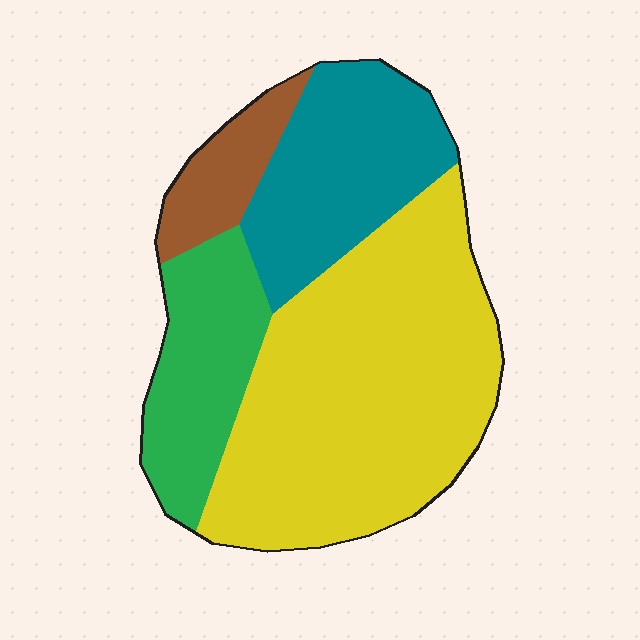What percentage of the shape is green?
Green takes up between a sixth and a third of the shape.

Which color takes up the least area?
Brown, at roughly 10%.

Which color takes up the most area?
Yellow, at roughly 50%.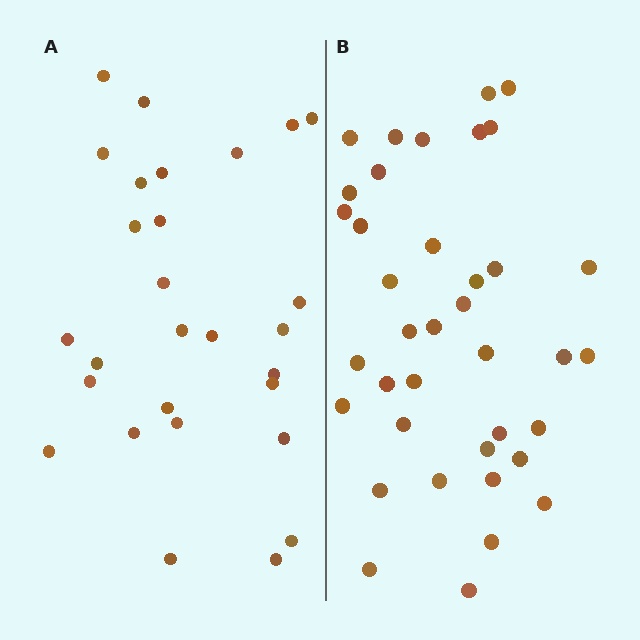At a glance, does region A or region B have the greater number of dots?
Region B (the right region) has more dots.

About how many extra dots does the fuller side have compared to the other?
Region B has roughly 10 or so more dots than region A.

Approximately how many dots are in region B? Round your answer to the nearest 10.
About 40 dots. (The exact count is 38, which rounds to 40.)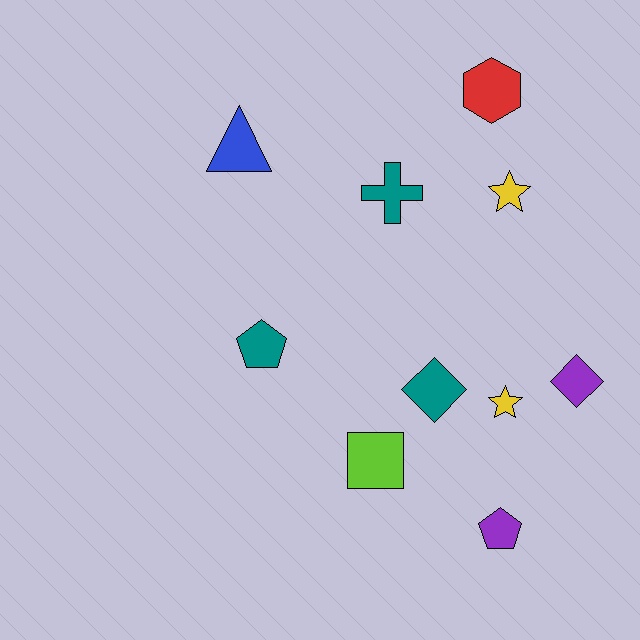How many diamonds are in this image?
There are 2 diamonds.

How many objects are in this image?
There are 10 objects.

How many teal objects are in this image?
There are 3 teal objects.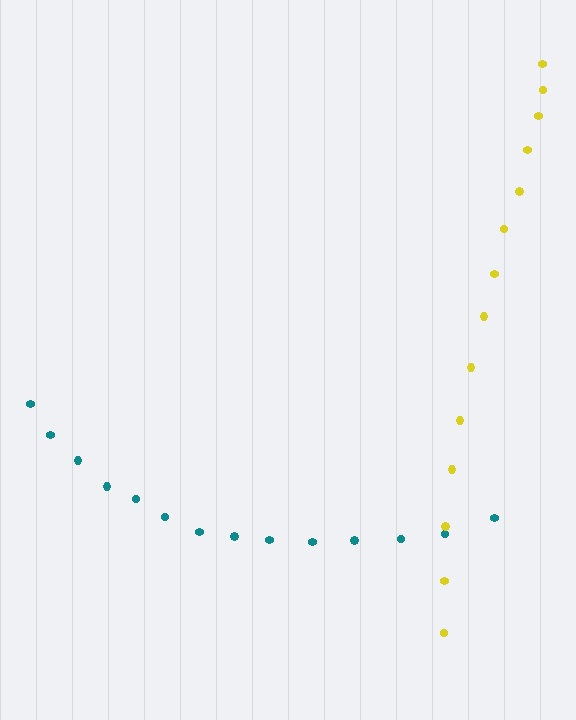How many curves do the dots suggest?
There are 2 distinct paths.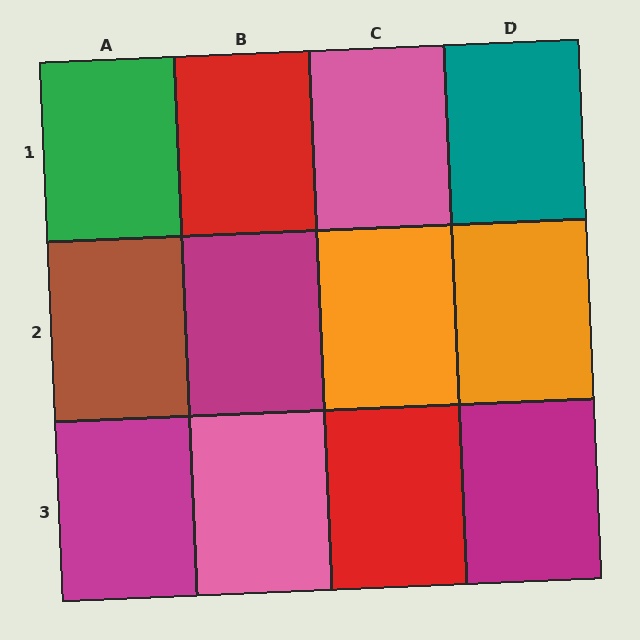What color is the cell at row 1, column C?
Pink.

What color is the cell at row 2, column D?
Orange.